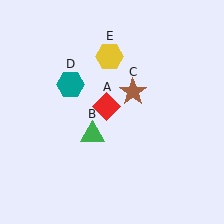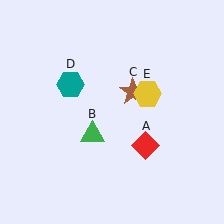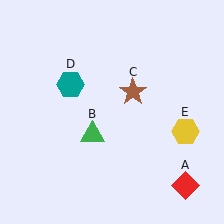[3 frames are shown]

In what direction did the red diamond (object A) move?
The red diamond (object A) moved down and to the right.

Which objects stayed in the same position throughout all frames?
Green triangle (object B) and brown star (object C) and teal hexagon (object D) remained stationary.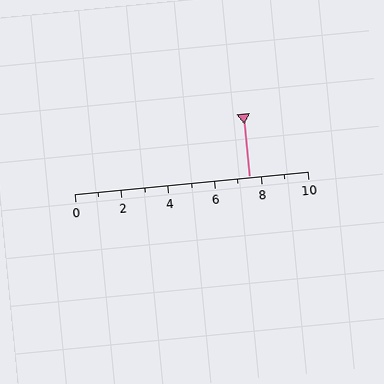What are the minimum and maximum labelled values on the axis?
The axis runs from 0 to 10.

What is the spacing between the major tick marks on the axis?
The major ticks are spaced 2 apart.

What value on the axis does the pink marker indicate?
The marker indicates approximately 7.5.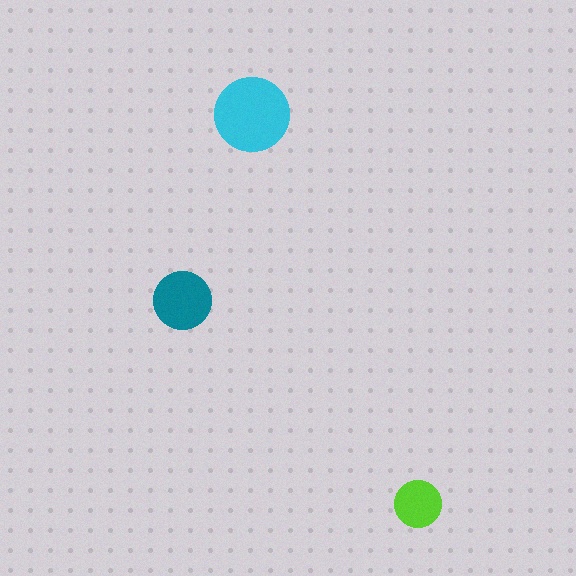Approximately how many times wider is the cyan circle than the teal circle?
About 1.5 times wider.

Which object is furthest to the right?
The lime circle is rightmost.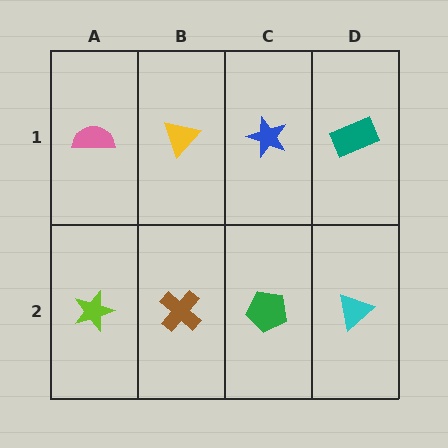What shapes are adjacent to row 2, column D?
A teal rectangle (row 1, column D), a green pentagon (row 2, column C).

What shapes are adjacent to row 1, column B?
A brown cross (row 2, column B), a pink semicircle (row 1, column A), a blue star (row 1, column C).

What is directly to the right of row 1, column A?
A yellow triangle.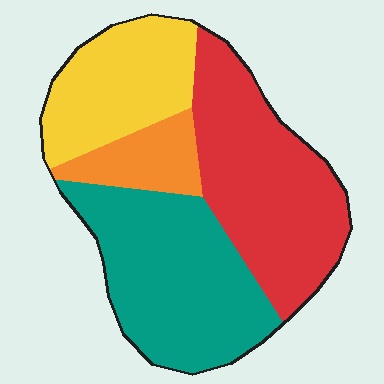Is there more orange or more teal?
Teal.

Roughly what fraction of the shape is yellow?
Yellow covers roughly 20% of the shape.